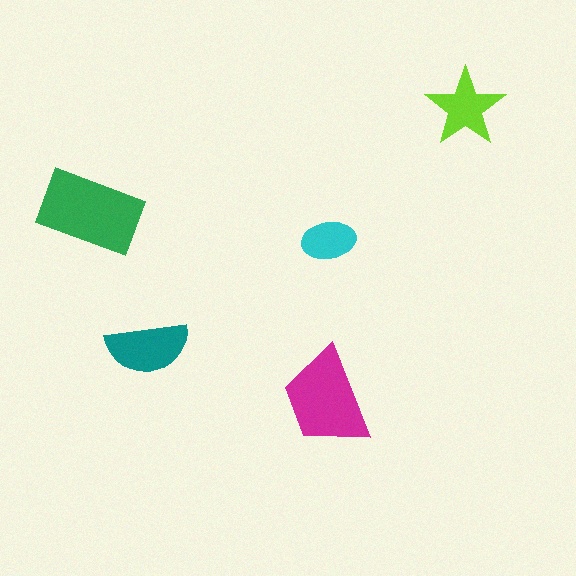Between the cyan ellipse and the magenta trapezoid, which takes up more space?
The magenta trapezoid.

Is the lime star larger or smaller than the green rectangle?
Smaller.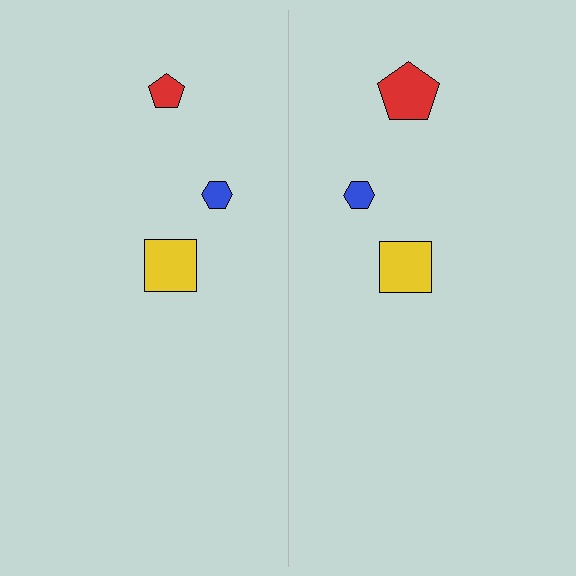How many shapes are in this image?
There are 6 shapes in this image.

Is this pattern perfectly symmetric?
No, the pattern is not perfectly symmetric. The red pentagon on the right side has a different size than its mirror counterpart.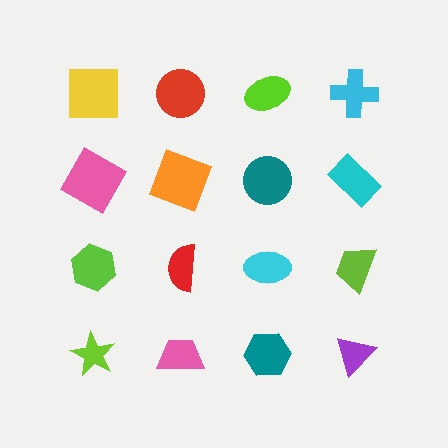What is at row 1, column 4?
A cyan cross.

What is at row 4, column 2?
A pink trapezoid.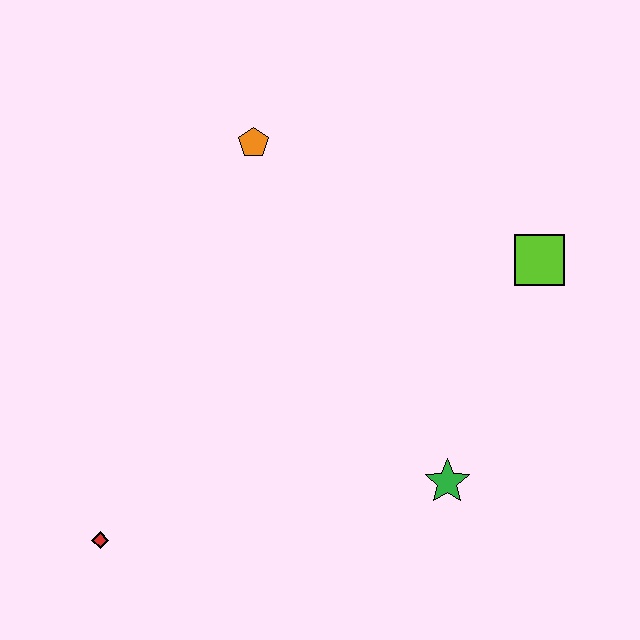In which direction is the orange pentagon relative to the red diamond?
The orange pentagon is above the red diamond.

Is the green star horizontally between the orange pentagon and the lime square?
Yes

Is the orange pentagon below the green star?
No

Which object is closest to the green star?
The lime square is closest to the green star.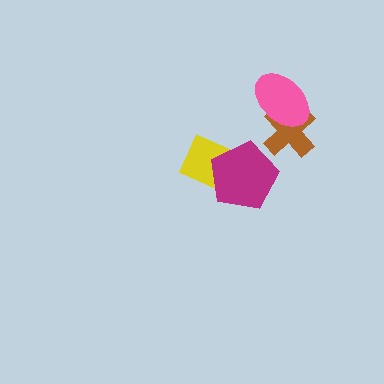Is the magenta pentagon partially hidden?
No, no other shape covers it.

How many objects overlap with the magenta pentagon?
1 object overlaps with the magenta pentagon.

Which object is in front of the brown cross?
The pink ellipse is in front of the brown cross.